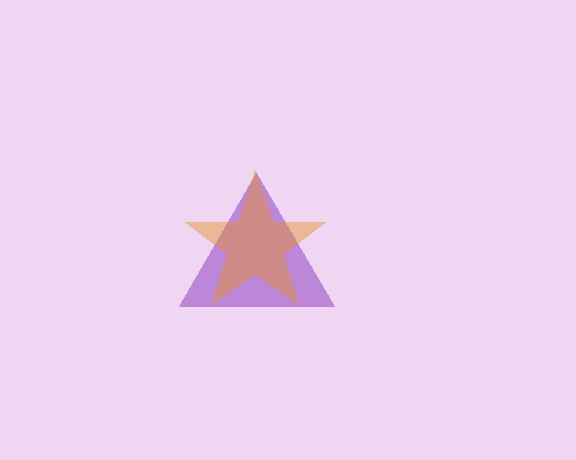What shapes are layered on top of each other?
The layered shapes are: a purple triangle, an orange star.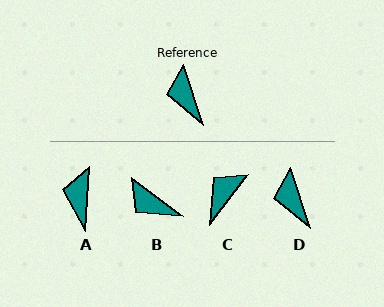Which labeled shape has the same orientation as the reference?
D.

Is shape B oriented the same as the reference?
No, it is off by about 35 degrees.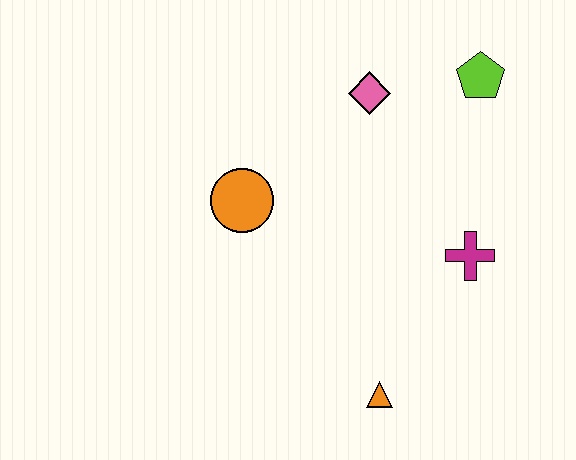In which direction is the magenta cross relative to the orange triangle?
The magenta cross is above the orange triangle.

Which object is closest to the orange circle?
The pink diamond is closest to the orange circle.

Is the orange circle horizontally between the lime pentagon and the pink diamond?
No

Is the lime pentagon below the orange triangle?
No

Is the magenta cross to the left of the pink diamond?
No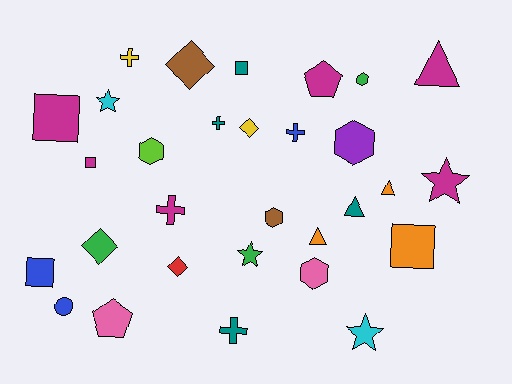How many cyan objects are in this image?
There are 2 cyan objects.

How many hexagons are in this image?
There are 5 hexagons.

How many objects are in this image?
There are 30 objects.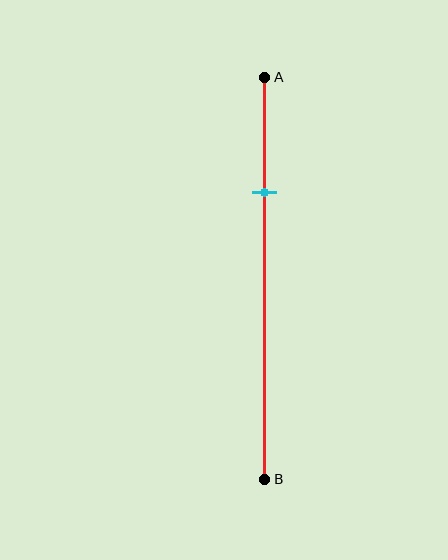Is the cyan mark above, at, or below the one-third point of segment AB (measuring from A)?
The cyan mark is above the one-third point of segment AB.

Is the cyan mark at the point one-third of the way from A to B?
No, the mark is at about 30% from A, not at the 33% one-third point.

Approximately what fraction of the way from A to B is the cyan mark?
The cyan mark is approximately 30% of the way from A to B.